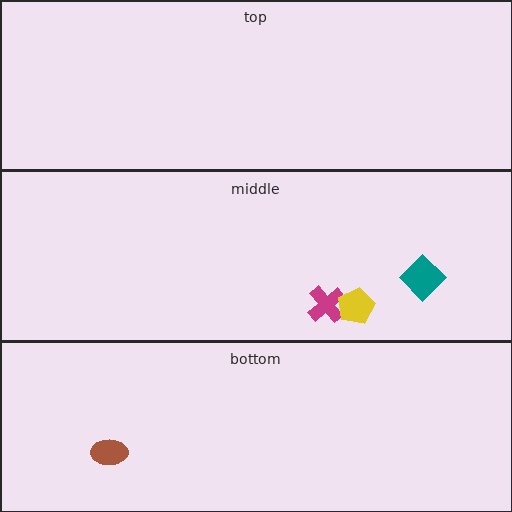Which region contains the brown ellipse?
The bottom region.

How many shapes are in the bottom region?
1.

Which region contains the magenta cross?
The middle region.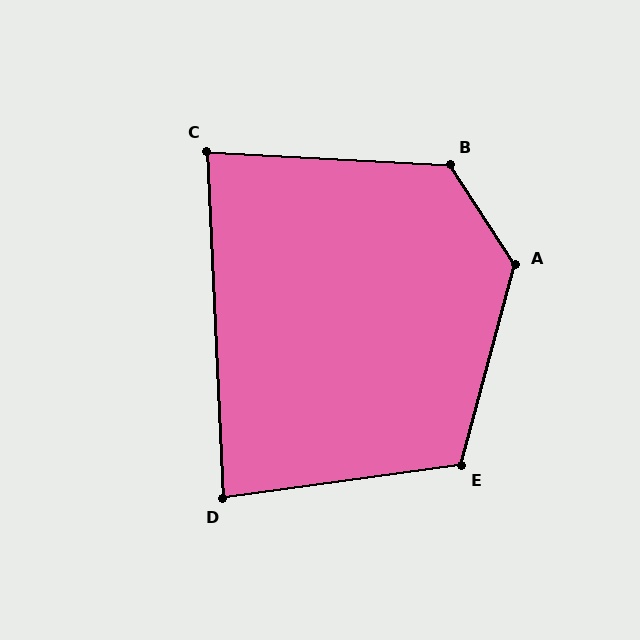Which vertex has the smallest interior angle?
C, at approximately 84 degrees.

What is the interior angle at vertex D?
Approximately 85 degrees (acute).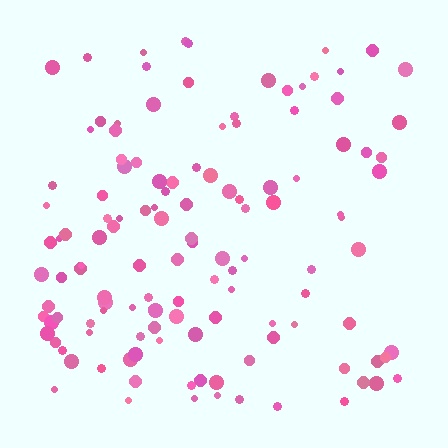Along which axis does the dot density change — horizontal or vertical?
Horizontal.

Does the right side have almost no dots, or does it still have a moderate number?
Still a moderate number, just noticeably fewer than the left.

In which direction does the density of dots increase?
From right to left, with the left side densest.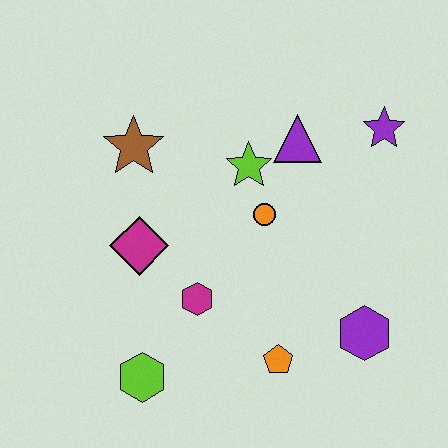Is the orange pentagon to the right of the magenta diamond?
Yes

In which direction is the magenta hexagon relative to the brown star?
The magenta hexagon is below the brown star.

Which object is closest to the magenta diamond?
The magenta hexagon is closest to the magenta diamond.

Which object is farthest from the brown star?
The purple hexagon is farthest from the brown star.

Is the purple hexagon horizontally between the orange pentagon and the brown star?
No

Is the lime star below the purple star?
Yes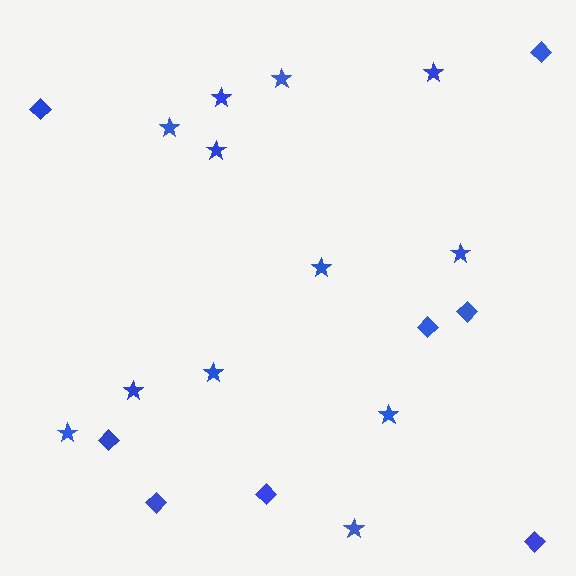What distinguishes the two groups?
There are 2 groups: one group of diamonds (8) and one group of stars (12).